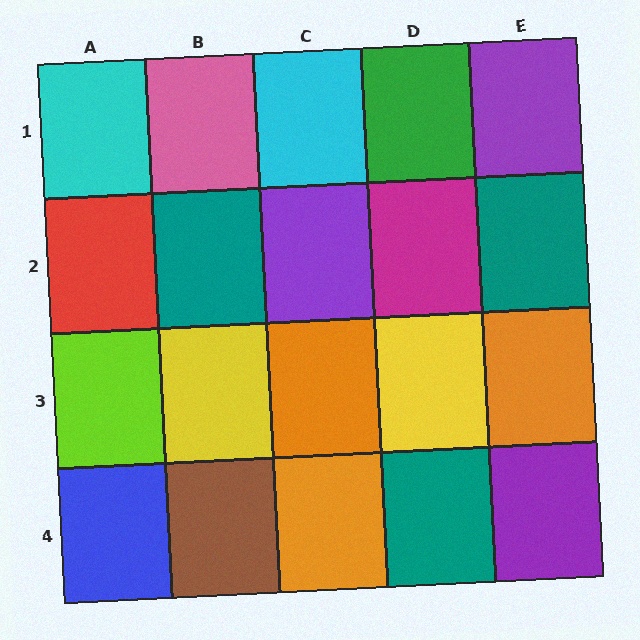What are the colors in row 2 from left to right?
Red, teal, purple, magenta, teal.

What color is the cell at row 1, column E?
Purple.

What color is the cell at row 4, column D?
Teal.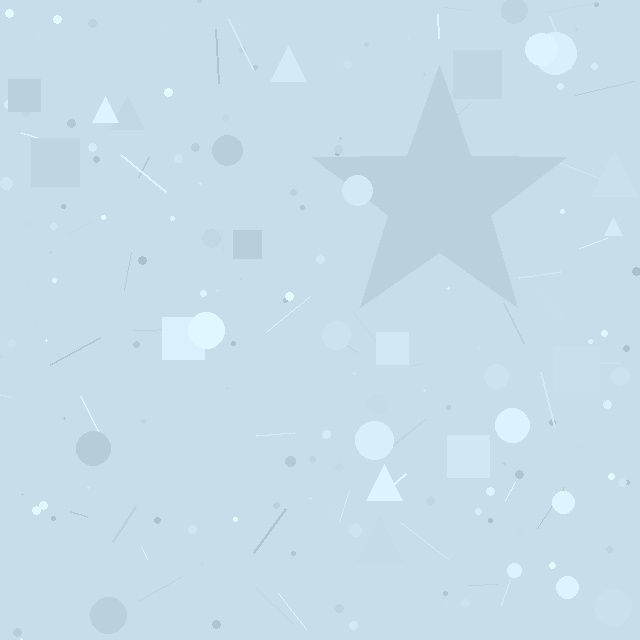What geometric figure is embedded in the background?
A star is embedded in the background.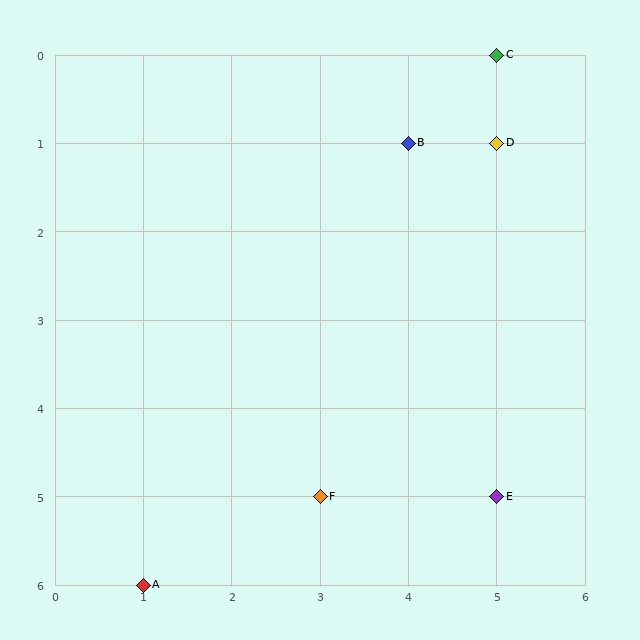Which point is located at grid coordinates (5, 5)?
Point E is at (5, 5).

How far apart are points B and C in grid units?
Points B and C are 1 column and 1 row apart (about 1.4 grid units diagonally).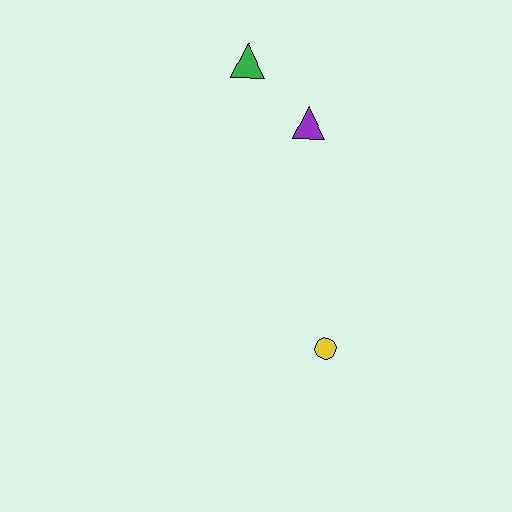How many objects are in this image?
There are 3 objects.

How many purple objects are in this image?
There is 1 purple object.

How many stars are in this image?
There are no stars.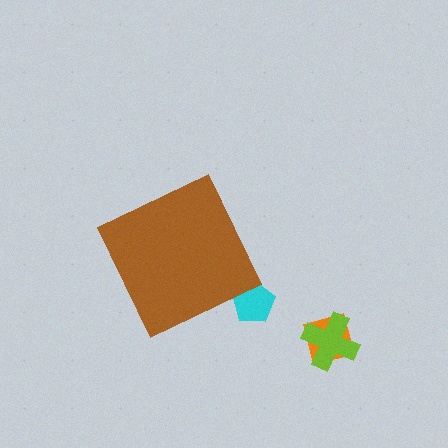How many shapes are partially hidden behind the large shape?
1 shape is partially hidden.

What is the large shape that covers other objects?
A brown diamond.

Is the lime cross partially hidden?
No, the lime cross is fully visible.